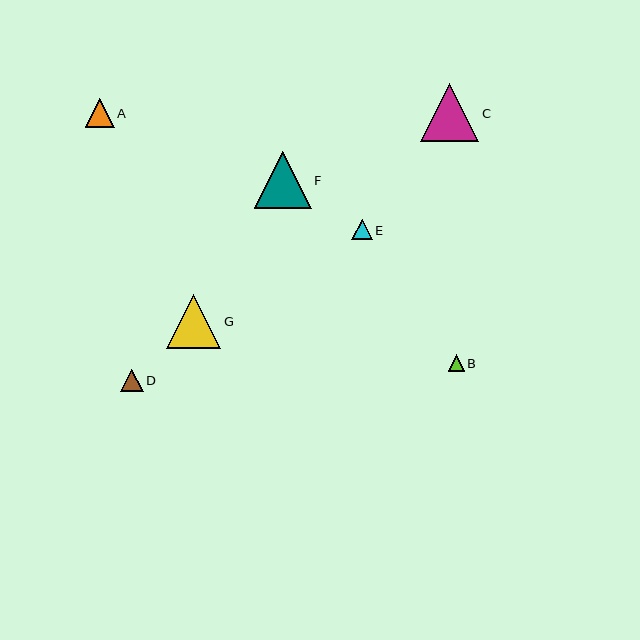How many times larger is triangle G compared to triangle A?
Triangle G is approximately 1.8 times the size of triangle A.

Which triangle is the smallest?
Triangle B is the smallest with a size of approximately 16 pixels.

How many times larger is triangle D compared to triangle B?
Triangle D is approximately 1.4 times the size of triangle B.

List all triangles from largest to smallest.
From largest to smallest: C, F, G, A, D, E, B.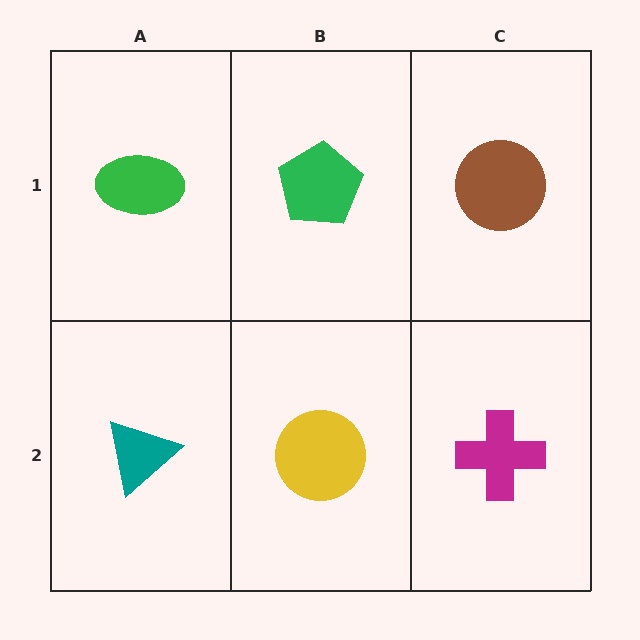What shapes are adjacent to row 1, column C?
A magenta cross (row 2, column C), a green pentagon (row 1, column B).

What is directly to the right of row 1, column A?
A green pentagon.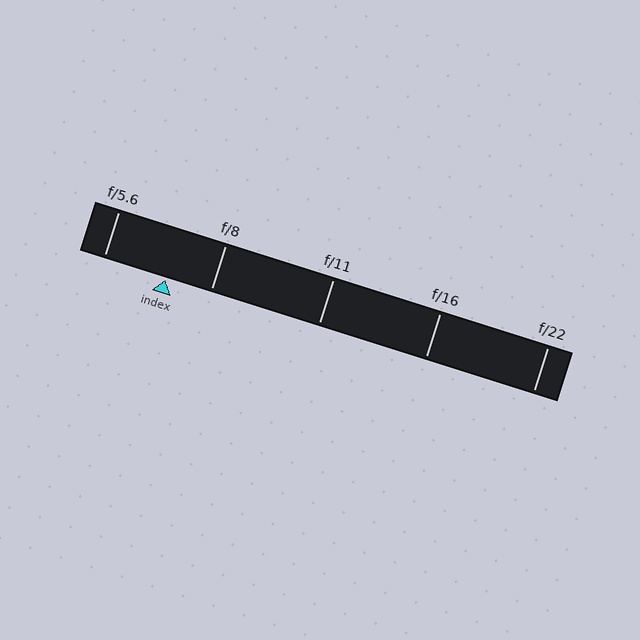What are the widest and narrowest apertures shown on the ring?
The widest aperture shown is f/5.6 and the narrowest is f/22.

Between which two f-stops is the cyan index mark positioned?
The index mark is between f/5.6 and f/8.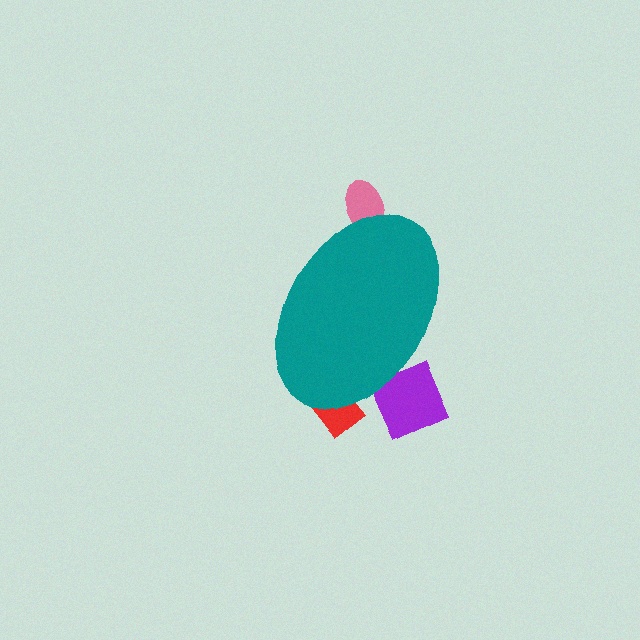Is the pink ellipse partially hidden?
Yes, the pink ellipse is partially hidden behind the teal ellipse.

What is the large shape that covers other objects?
A teal ellipse.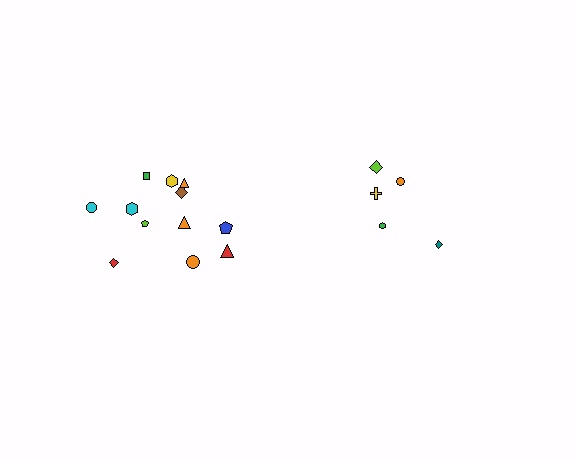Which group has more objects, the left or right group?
The left group.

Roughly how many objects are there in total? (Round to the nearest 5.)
Roughly 15 objects in total.